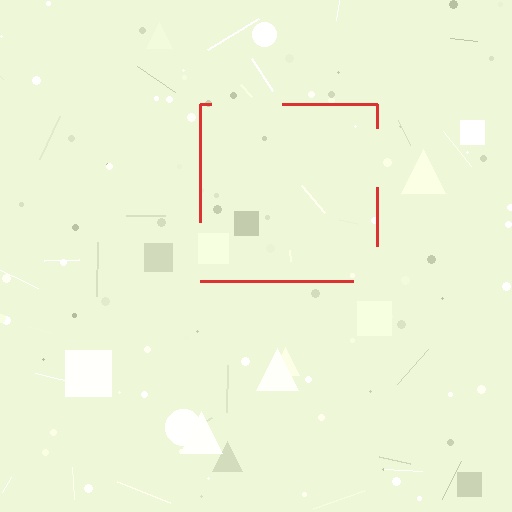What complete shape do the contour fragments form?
The contour fragments form a square.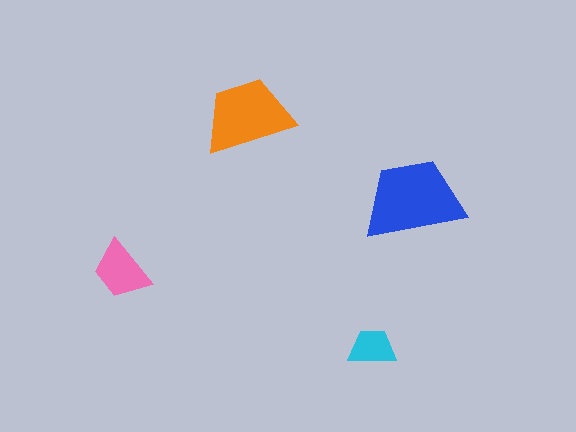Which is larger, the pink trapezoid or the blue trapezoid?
The blue one.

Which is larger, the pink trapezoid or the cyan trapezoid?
The pink one.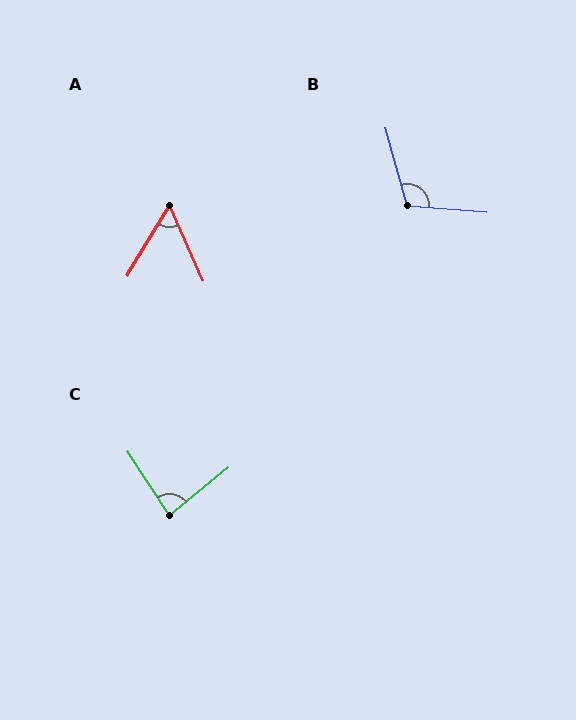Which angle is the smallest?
A, at approximately 55 degrees.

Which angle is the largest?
B, at approximately 110 degrees.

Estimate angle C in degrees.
Approximately 84 degrees.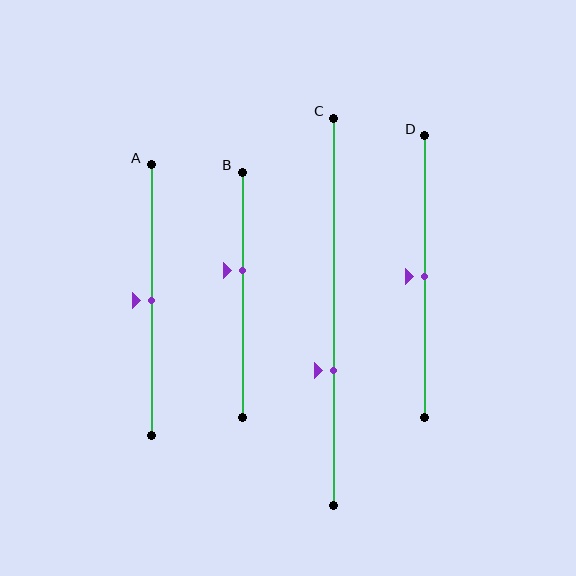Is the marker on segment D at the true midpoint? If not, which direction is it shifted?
Yes, the marker on segment D is at the true midpoint.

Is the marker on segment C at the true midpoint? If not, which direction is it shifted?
No, the marker on segment C is shifted downward by about 15% of the segment length.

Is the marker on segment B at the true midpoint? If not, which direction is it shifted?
No, the marker on segment B is shifted upward by about 10% of the segment length.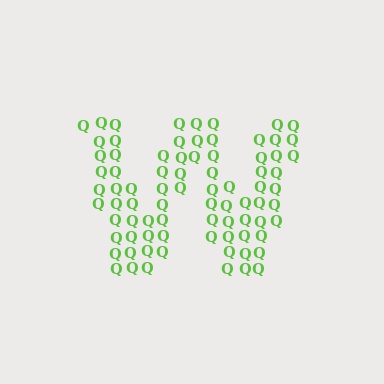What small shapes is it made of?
It is made of small letter Q's.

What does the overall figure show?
The overall figure shows the letter W.